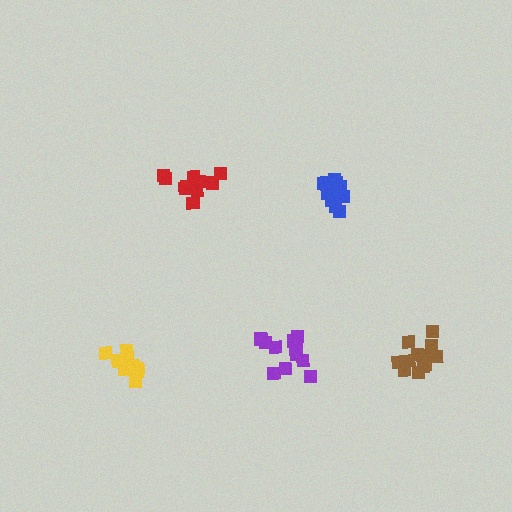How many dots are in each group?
Group 1: 9 dots, Group 2: 11 dots, Group 3: 13 dots, Group 4: 11 dots, Group 5: 13 dots (57 total).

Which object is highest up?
The red cluster is topmost.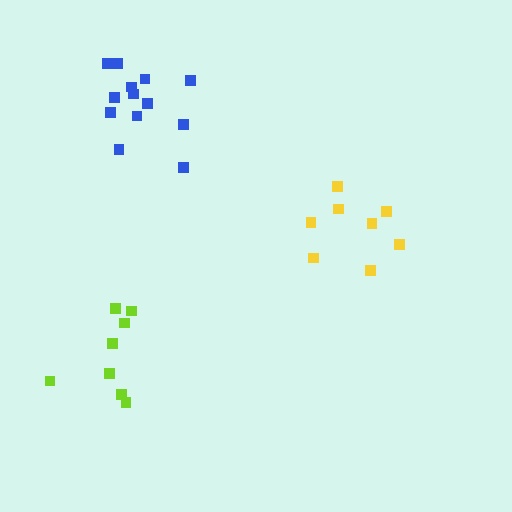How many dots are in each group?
Group 1: 13 dots, Group 2: 8 dots, Group 3: 8 dots (29 total).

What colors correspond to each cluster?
The clusters are colored: blue, yellow, lime.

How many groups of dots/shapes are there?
There are 3 groups.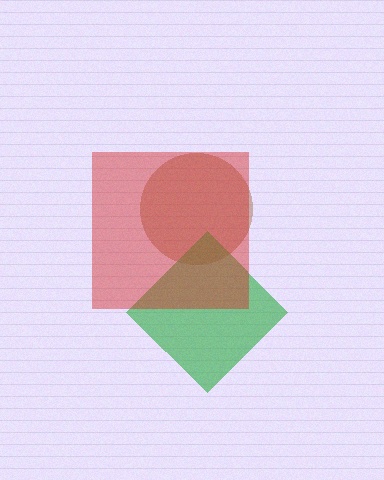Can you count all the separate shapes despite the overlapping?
Yes, there are 3 separate shapes.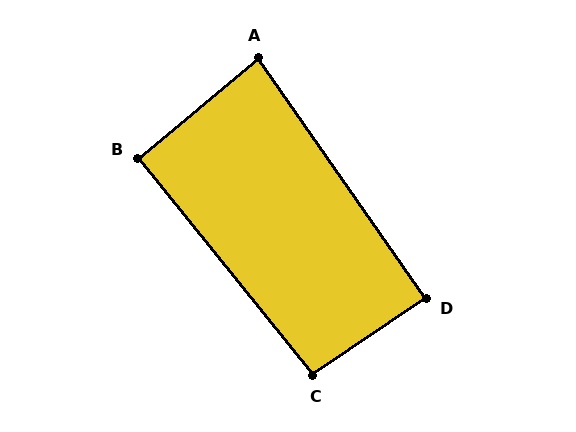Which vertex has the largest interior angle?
C, at approximately 95 degrees.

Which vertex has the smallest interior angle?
A, at approximately 85 degrees.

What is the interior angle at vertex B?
Approximately 91 degrees (approximately right).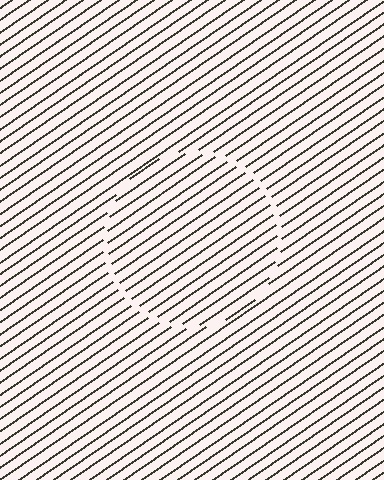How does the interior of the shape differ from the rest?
The interior of the shape contains the same grating, shifted by half a period — the contour is defined by the phase discontinuity where line-ends from the inner and outer gratings abut.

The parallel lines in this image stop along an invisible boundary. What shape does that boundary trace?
An illusory circle. The interior of the shape contains the same grating, shifted by half a period — the contour is defined by the phase discontinuity where line-ends from the inner and outer gratings abut.